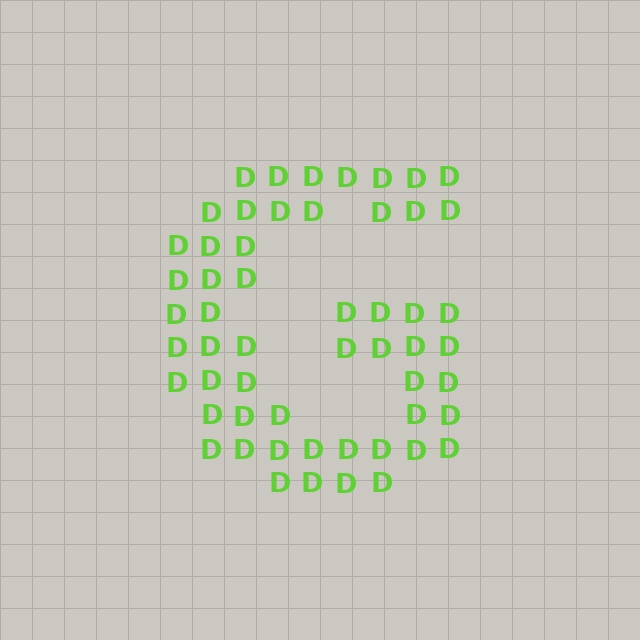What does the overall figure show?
The overall figure shows the letter G.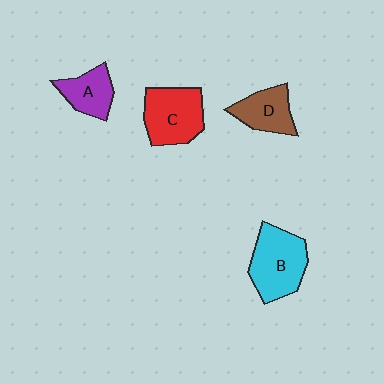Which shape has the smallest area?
Shape A (purple).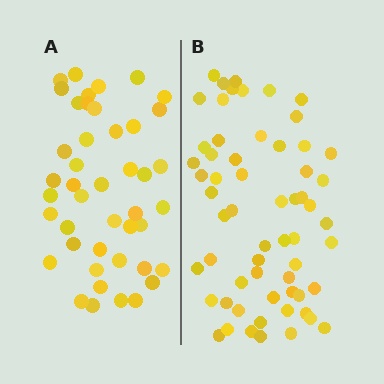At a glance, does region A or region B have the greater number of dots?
Region B (the right region) has more dots.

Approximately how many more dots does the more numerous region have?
Region B has approximately 15 more dots than region A.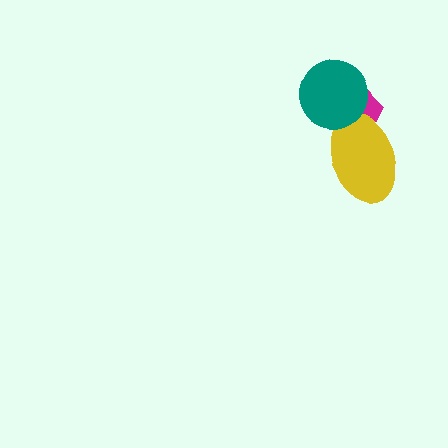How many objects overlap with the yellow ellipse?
2 objects overlap with the yellow ellipse.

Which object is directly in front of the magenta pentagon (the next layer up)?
The yellow ellipse is directly in front of the magenta pentagon.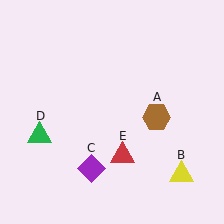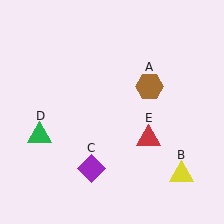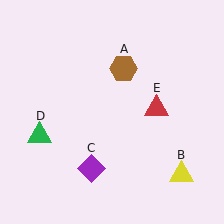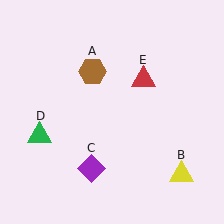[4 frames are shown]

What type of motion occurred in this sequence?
The brown hexagon (object A), red triangle (object E) rotated counterclockwise around the center of the scene.